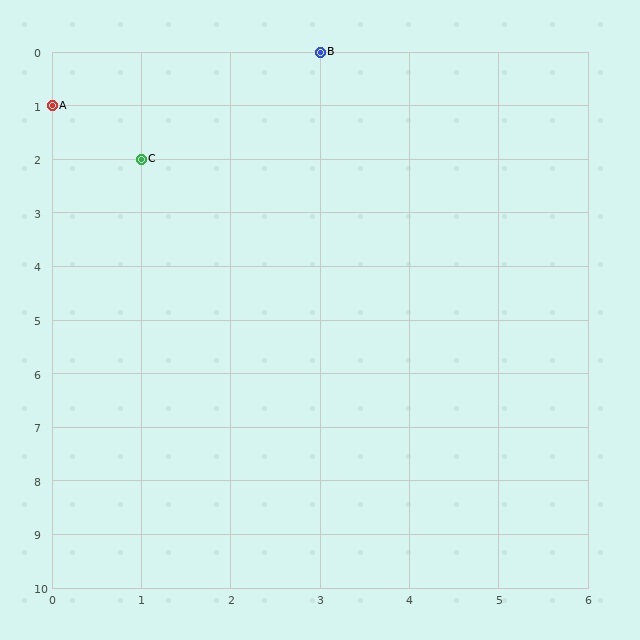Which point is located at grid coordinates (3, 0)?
Point B is at (3, 0).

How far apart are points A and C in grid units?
Points A and C are 1 column and 1 row apart (about 1.4 grid units diagonally).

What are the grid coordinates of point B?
Point B is at grid coordinates (3, 0).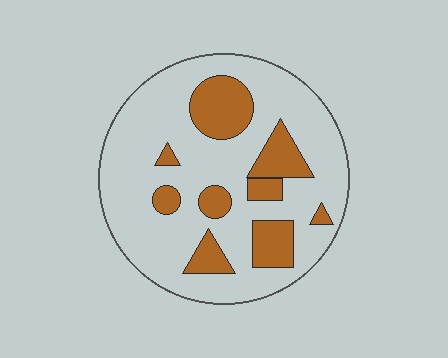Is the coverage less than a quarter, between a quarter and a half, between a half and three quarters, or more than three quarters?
Less than a quarter.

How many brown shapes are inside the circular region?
9.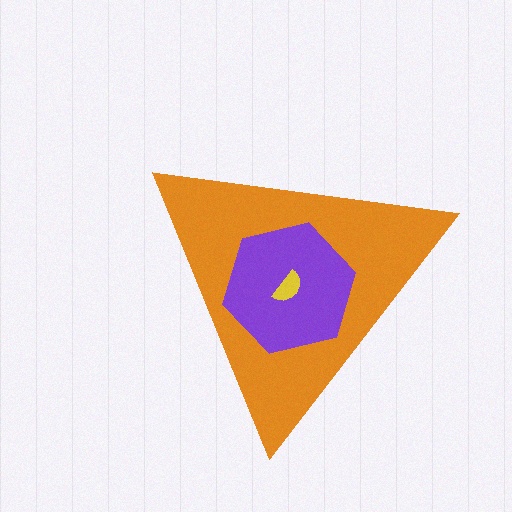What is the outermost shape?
The orange triangle.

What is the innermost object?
The yellow semicircle.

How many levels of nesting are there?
3.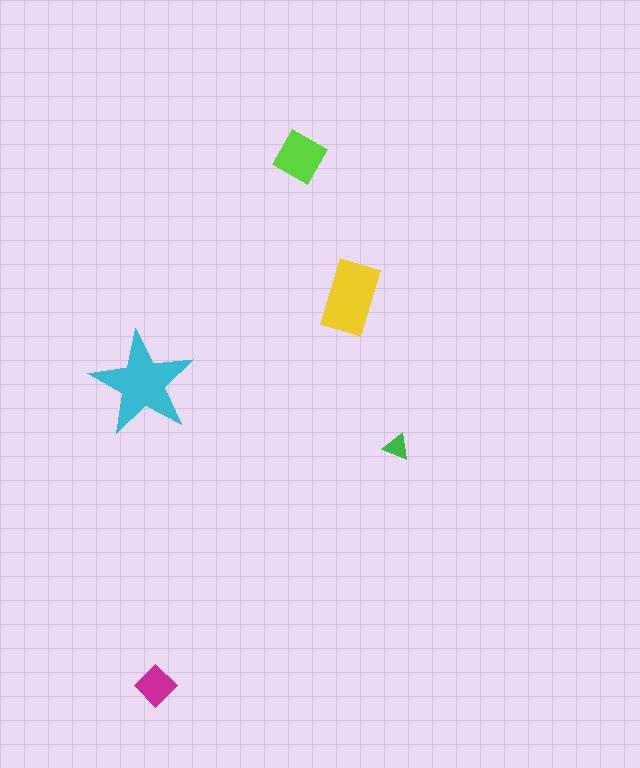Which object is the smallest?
The green triangle.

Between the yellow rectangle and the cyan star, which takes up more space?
The cyan star.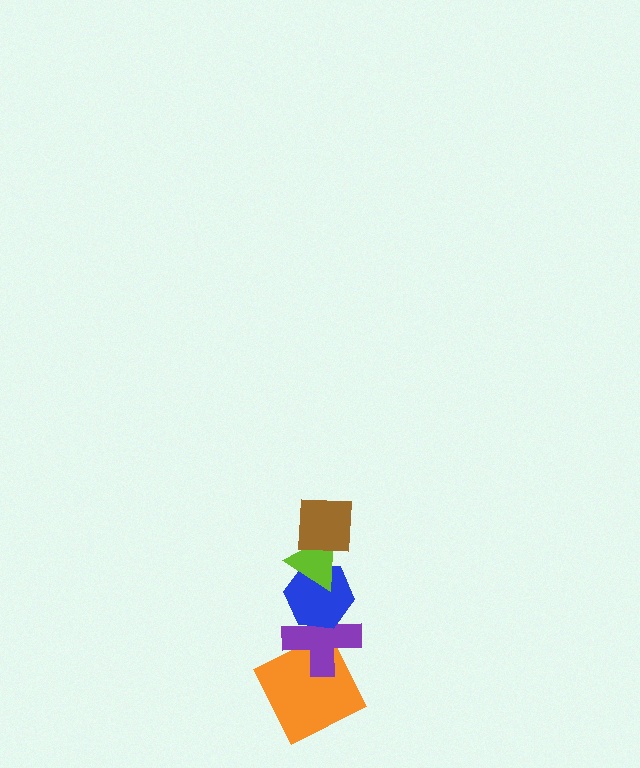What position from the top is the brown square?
The brown square is 1st from the top.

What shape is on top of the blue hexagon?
The lime triangle is on top of the blue hexagon.